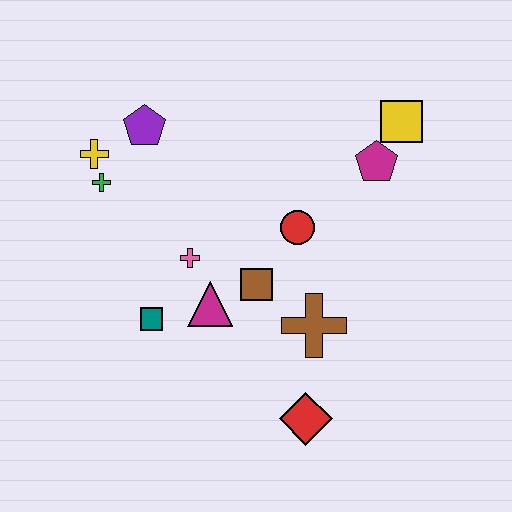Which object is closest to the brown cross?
The brown square is closest to the brown cross.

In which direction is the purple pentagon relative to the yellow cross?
The purple pentagon is to the right of the yellow cross.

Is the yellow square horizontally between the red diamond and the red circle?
No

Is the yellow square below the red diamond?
No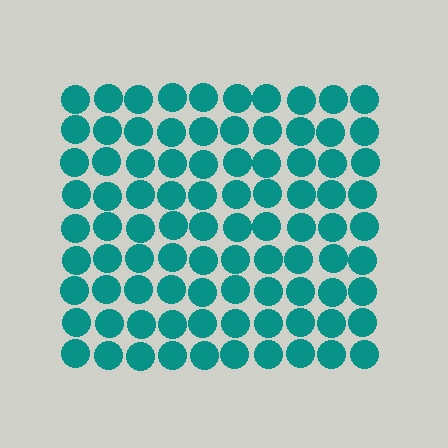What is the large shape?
The large shape is a square.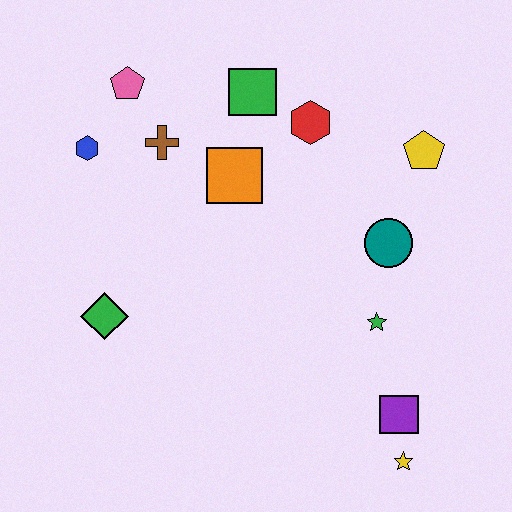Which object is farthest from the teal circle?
The blue hexagon is farthest from the teal circle.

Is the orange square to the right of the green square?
No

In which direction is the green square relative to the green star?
The green square is above the green star.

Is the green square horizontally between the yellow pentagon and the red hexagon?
No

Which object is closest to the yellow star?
The purple square is closest to the yellow star.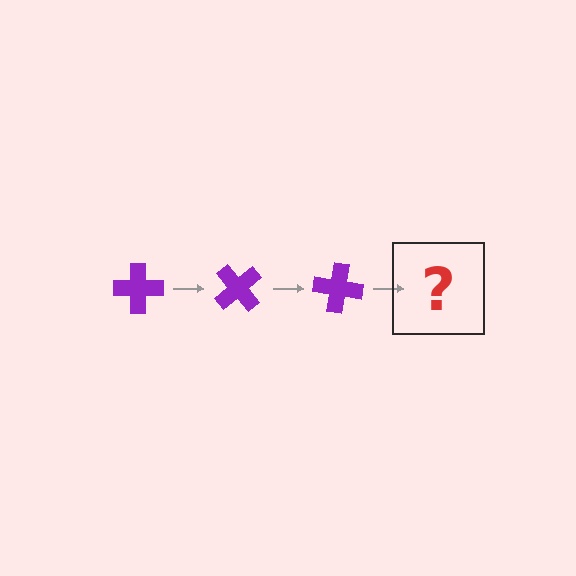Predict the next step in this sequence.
The next step is a purple cross rotated 150 degrees.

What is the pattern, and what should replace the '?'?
The pattern is that the cross rotates 50 degrees each step. The '?' should be a purple cross rotated 150 degrees.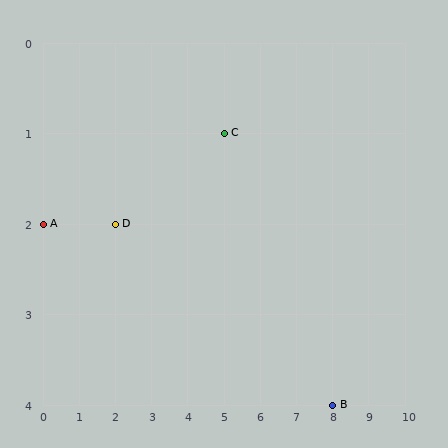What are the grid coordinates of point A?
Point A is at grid coordinates (0, 2).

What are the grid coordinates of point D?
Point D is at grid coordinates (2, 2).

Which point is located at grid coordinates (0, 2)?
Point A is at (0, 2).